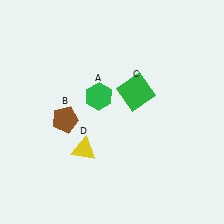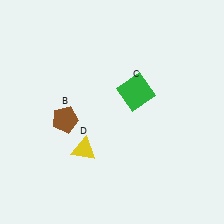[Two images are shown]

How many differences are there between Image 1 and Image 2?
There is 1 difference between the two images.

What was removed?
The green hexagon (A) was removed in Image 2.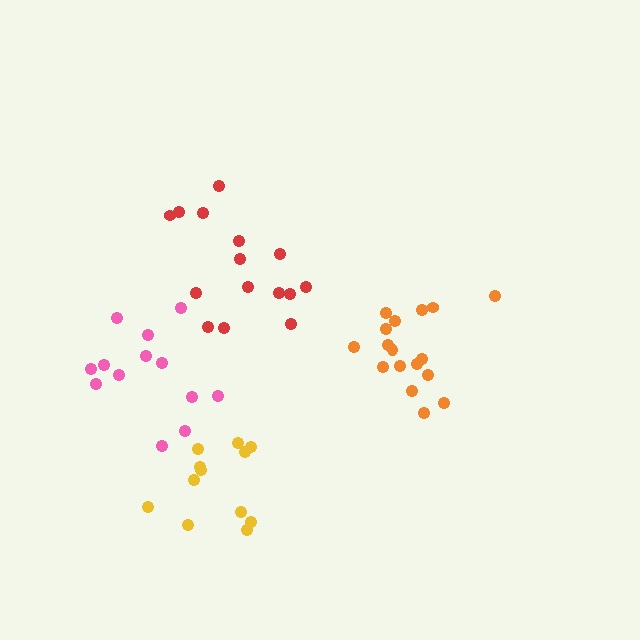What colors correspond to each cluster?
The clusters are colored: orange, pink, yellow, red.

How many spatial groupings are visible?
There are 4 spatial groupings.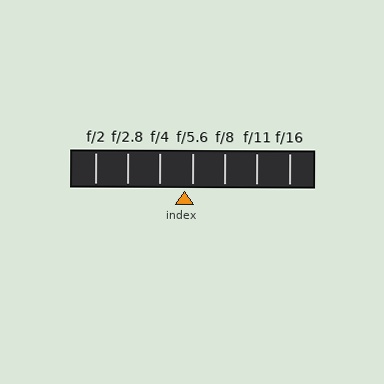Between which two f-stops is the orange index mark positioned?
The index mark is between f/4 and f/5.6.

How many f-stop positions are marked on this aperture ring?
There are 7 f-stop positions marked.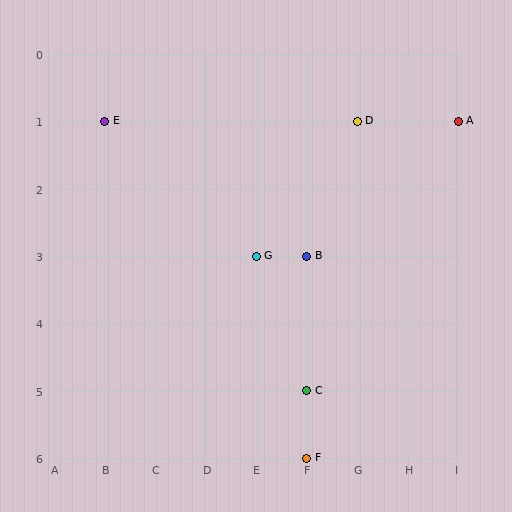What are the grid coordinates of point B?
Point B is at grid coordinates (F, 3).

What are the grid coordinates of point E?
Point E is at grid coordinates (B, 1).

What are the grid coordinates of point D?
Point D is at grid coordinates (G, 1).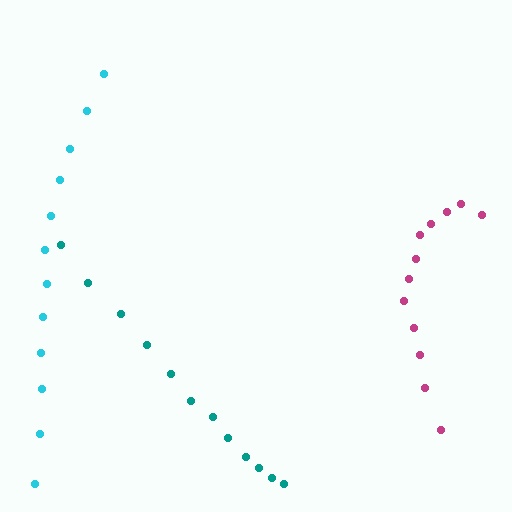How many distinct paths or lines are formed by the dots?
There are 3 distinct paths.